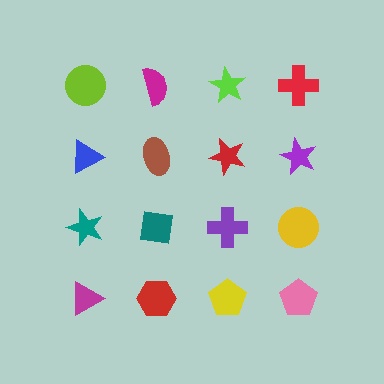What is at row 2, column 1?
A blue triangle.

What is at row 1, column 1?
A lime circle.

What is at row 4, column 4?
A pink pentagon.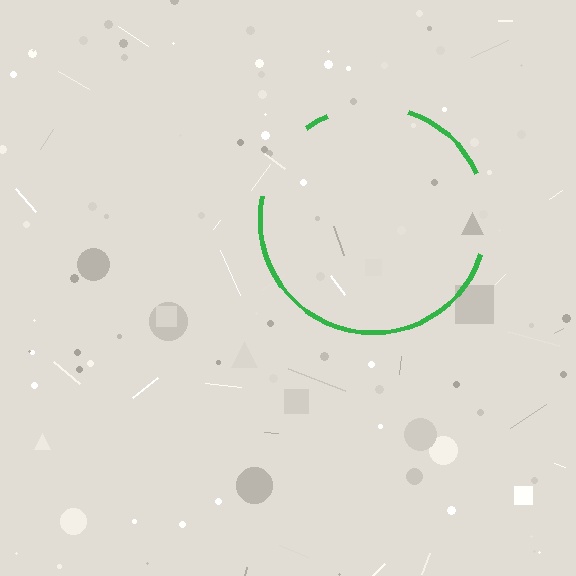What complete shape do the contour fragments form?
The contour fragments form a circle.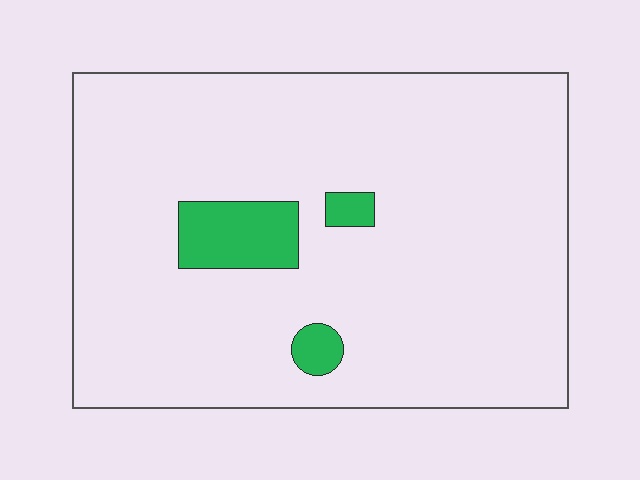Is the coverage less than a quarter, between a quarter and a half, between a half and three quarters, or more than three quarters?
Less than a quarter.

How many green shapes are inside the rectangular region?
3.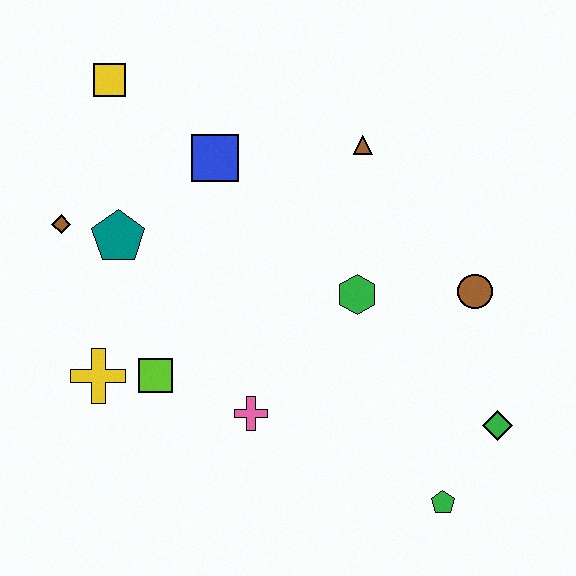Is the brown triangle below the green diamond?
No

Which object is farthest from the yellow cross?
The green diamond is farthest from the yellow cross.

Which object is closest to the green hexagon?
The brown circle is closest to the green hexagon.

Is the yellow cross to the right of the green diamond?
No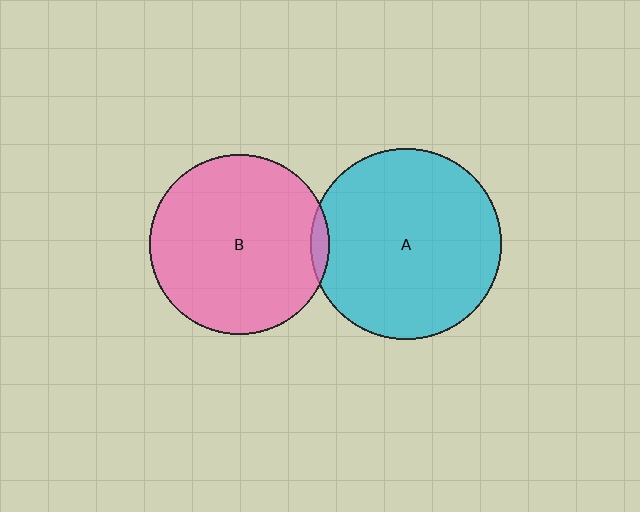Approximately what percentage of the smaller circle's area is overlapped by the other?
Approximately 5%.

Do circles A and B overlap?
Yes.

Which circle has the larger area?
Circle A (cyan).